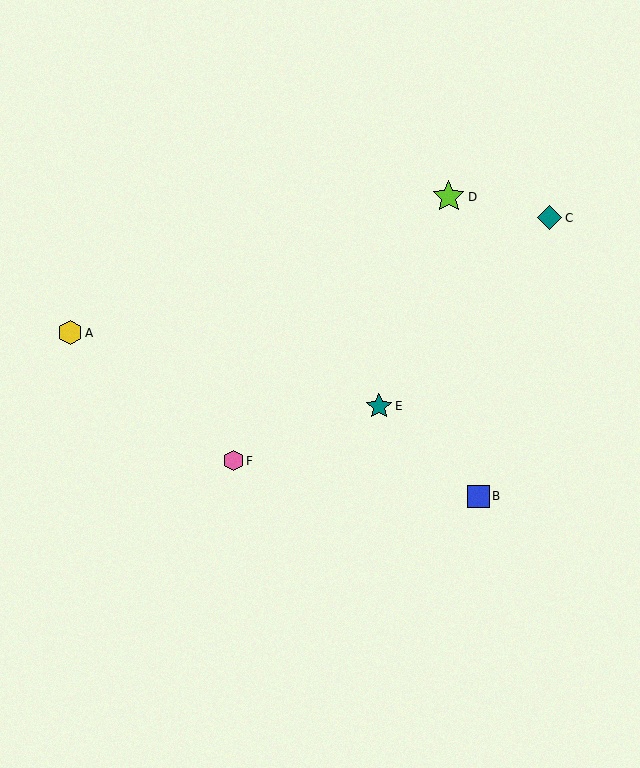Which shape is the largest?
The lime star (labeled D) is the largest.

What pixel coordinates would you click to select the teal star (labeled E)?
Click at (379, 406) to select the teal star E.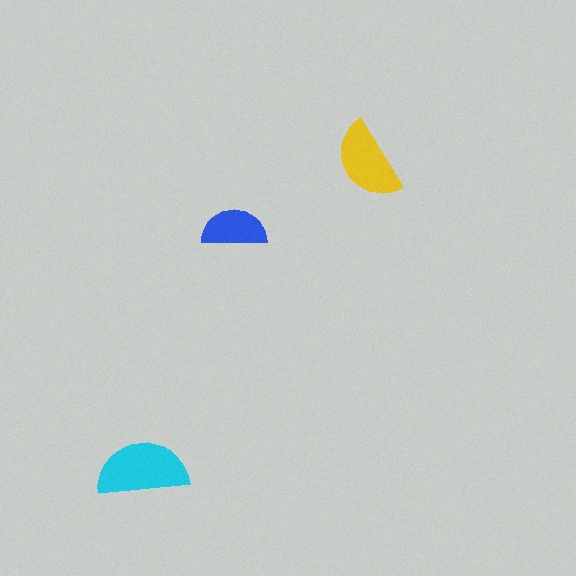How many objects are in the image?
There are 3 objects in the image.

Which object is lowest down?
The cyan semicircle is bottommost.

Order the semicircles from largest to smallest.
the cyan one, the yellow one, the blue one.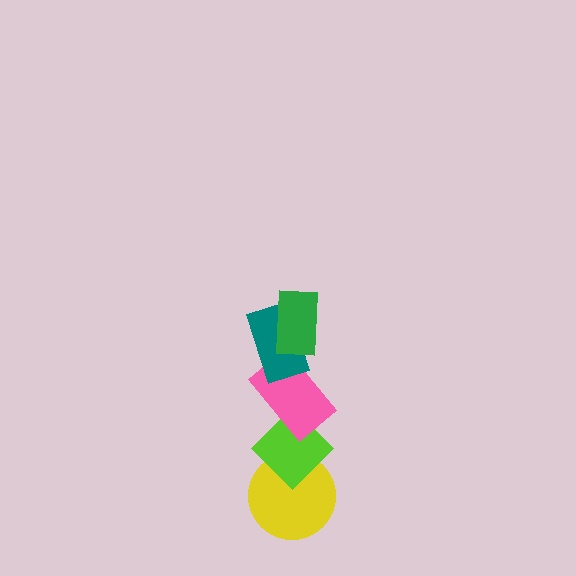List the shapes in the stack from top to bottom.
From top to bottom: the green rectangle, the teal rectangle, the pink rectangle, the lime diamond, the yellow circle.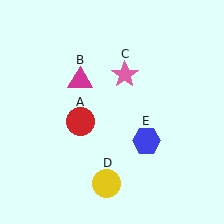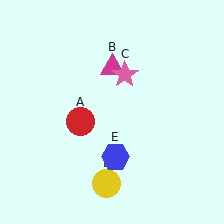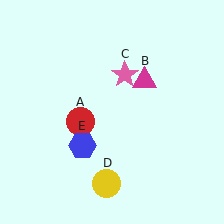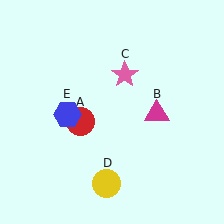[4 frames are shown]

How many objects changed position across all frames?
2 objects changed position: magenta triangle (object B), blue hexagon (object E).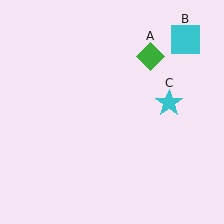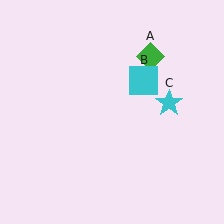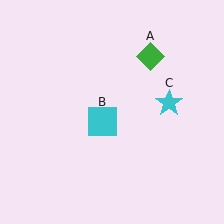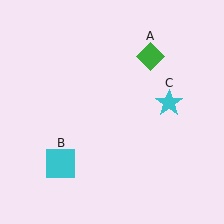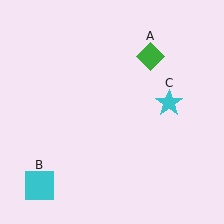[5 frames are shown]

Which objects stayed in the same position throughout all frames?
Green diamond (object A) and cyan star (object C) remained stationary.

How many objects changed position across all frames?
1 object changed position: cyan square (object B).